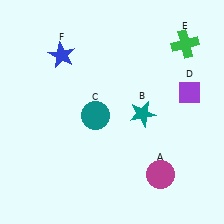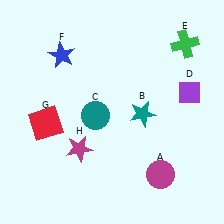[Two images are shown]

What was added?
A red square (G), a magenta star (H) were added in Image 2.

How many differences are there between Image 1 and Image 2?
There are 2 differences between the two images.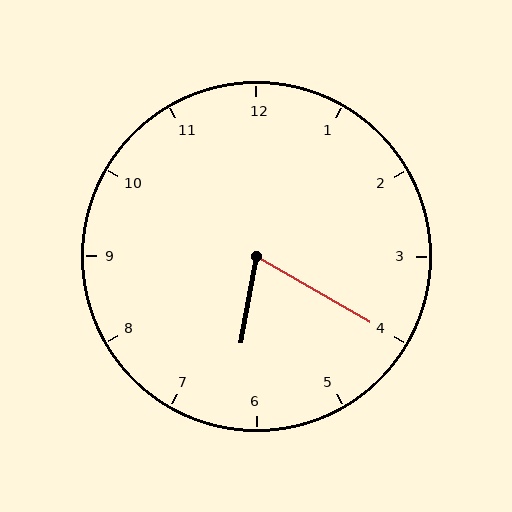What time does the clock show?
6:20.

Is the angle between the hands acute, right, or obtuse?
It is acute.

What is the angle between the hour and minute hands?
Approximately 70 degrees.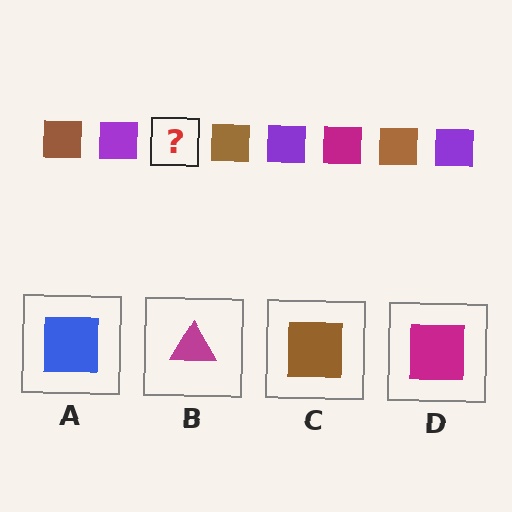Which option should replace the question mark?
Option D.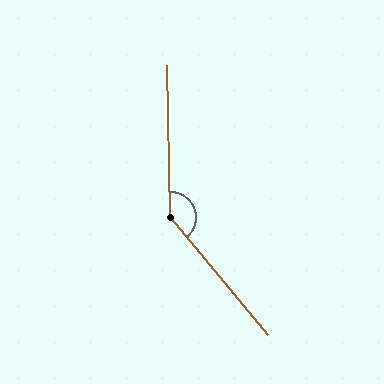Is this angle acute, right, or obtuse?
It is obtuse.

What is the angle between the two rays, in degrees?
Approximately 141 degrees.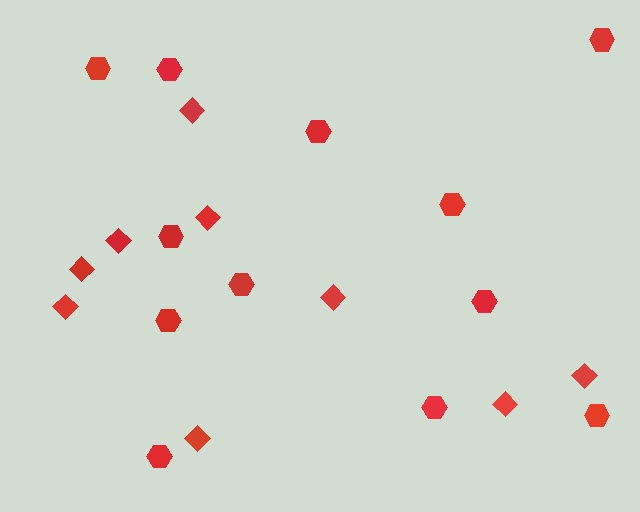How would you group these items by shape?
There are 2 groups: one group of hexagons (12) and one group of diamonds (9).